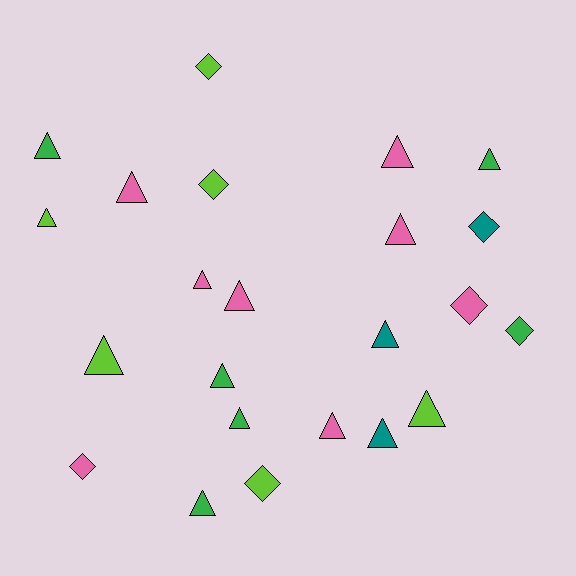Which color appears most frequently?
Pink, with 8 objects.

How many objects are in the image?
There are 23 objects.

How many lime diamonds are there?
There are 3 lime diamonds.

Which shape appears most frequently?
Triangle, with 16 objects.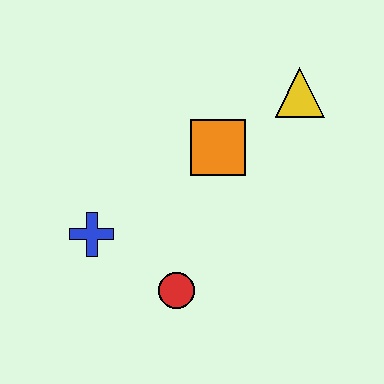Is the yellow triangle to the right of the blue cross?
Yes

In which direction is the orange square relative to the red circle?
The orange square is above the red circle.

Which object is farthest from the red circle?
The yellow triangle is farthest from the red circle.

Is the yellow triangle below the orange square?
No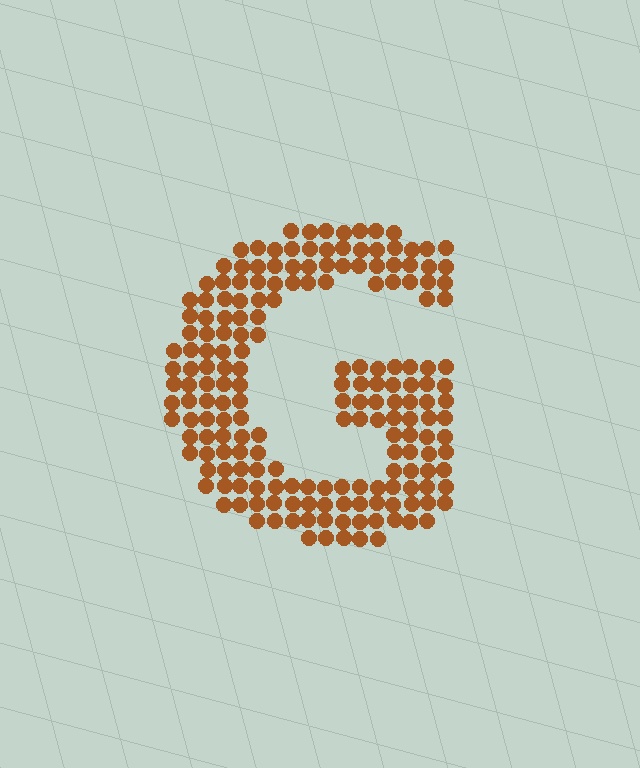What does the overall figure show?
The overall figure shows the letter G.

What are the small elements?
The small elements are circles.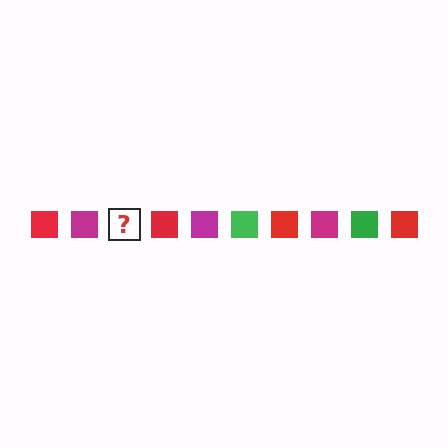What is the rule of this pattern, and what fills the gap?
The rule is that the pattern cycles through red, magenta, green squares. The gap should be filled with a green square.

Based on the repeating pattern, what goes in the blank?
The blank should be a green square.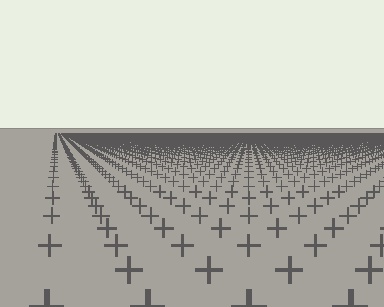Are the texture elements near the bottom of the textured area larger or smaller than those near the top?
Larger. Near the bottom, elements are closer to the viewer and appear at a bigger on-screen size.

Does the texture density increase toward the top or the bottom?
Density increases toward the top.